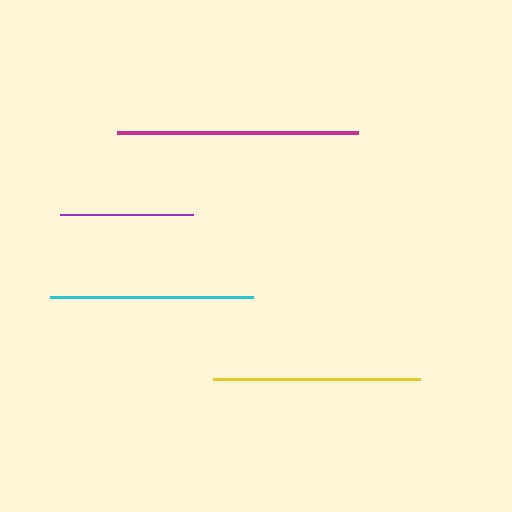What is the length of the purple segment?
The purple segment is approximately 132 pixels long.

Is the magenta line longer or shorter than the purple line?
The magenta line is longer than the purple line.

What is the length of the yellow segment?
The yellow segment is approximately 207 pixels long.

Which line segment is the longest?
The magenta line is the longest at approximately 241 pixels.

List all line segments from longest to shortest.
From longest to shortest: magenta, yellow, cyan, purple.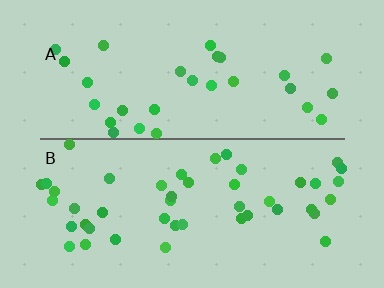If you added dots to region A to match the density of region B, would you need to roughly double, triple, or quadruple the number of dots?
Approximately double.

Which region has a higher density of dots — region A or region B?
B (the bottom).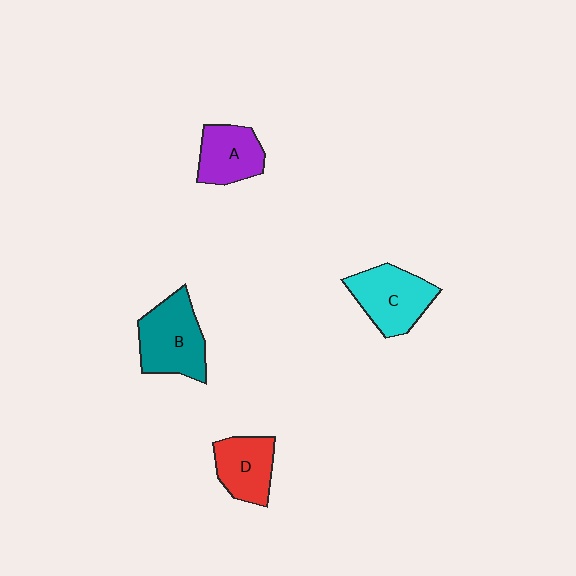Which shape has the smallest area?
Shape A (purple).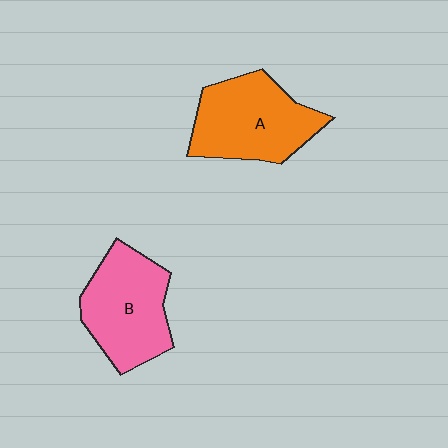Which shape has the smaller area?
Shape B (pink).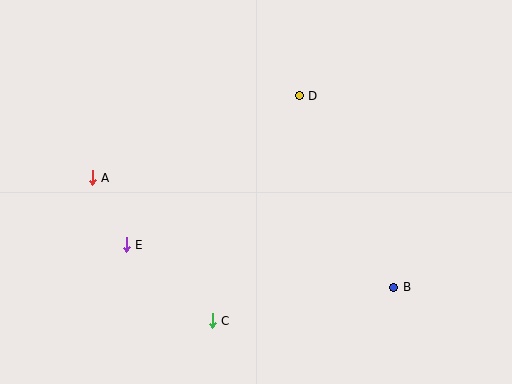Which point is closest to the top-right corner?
Point D is closest to the top-right corner.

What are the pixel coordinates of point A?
Point A is at (92, 178).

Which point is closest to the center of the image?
Point D at (299, 96) is closest to the center.